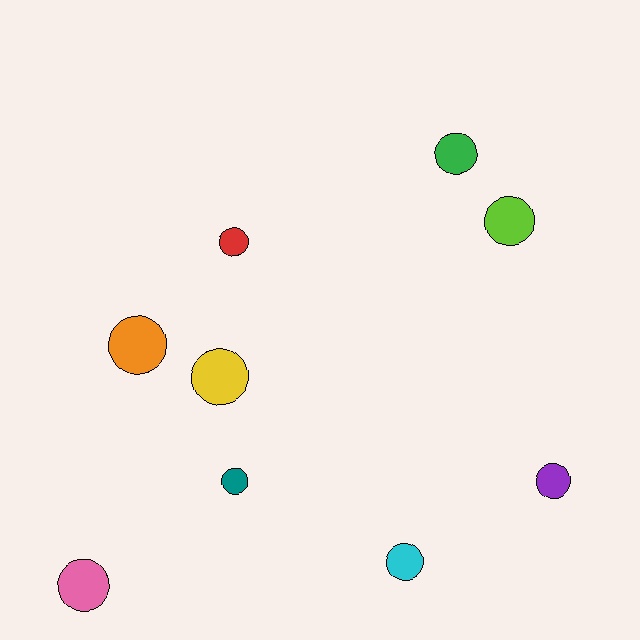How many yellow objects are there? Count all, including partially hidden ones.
There is 1 yellow object.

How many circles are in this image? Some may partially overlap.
There are 9 circles.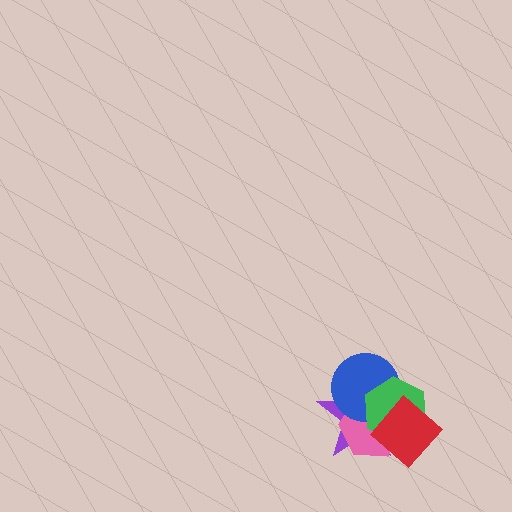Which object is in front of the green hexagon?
The red diamond is in front of the green hexagon.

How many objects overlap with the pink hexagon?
4 objects overlap with the pink hexagon.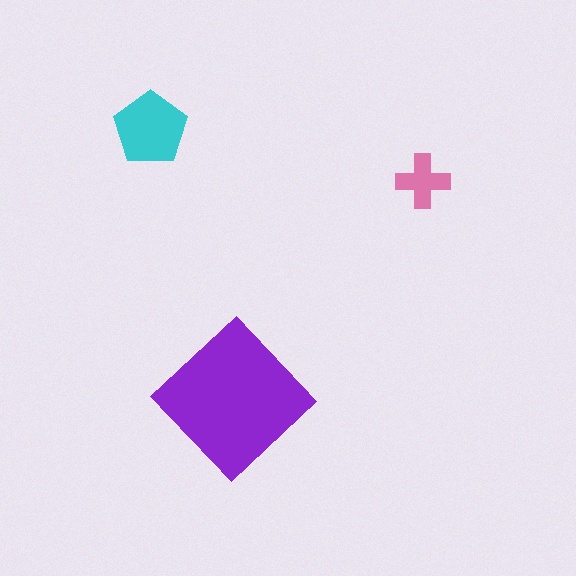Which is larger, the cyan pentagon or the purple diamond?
The purple diamond.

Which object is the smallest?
The pink cross.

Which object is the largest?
The purple diamond.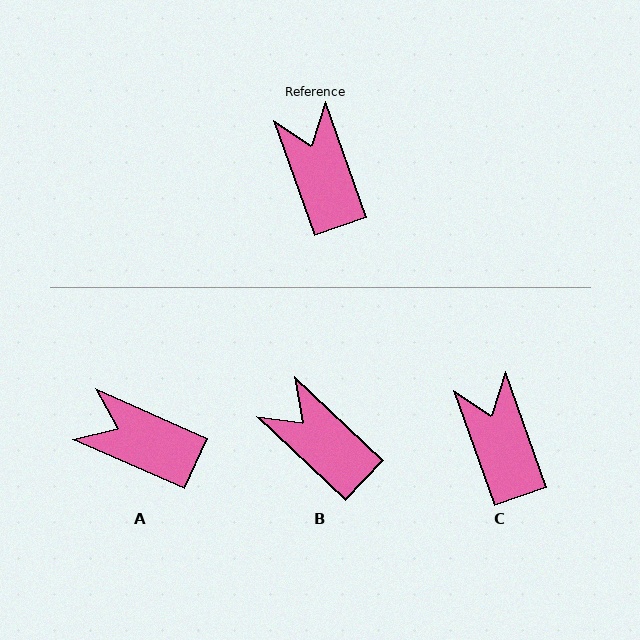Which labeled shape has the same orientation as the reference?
C.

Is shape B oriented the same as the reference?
No, it is off by about 27 degrees.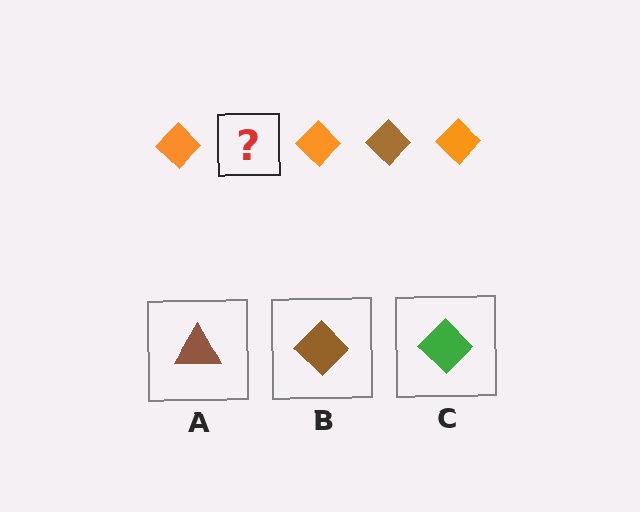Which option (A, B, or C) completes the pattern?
B.